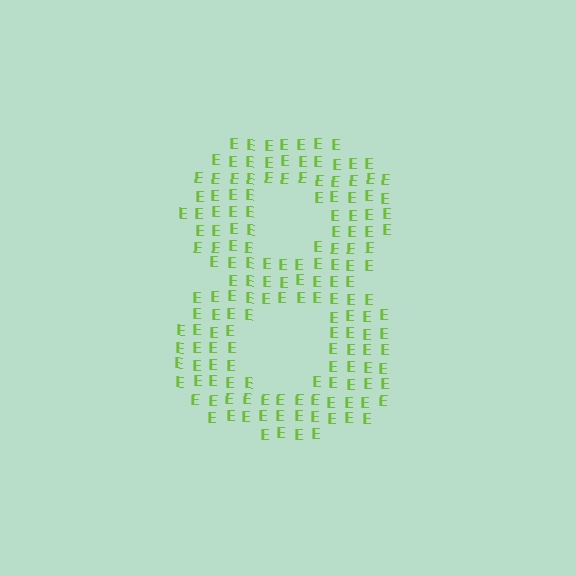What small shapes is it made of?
It is made of small letter E's.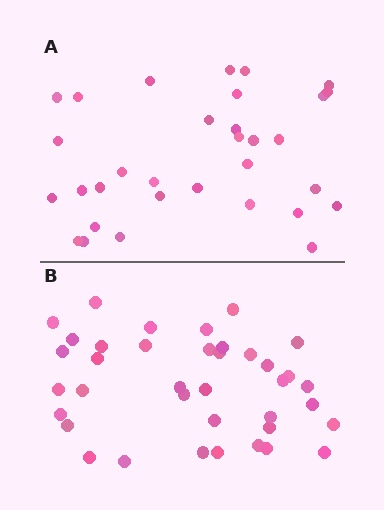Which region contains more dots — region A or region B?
Region B (the bottom region) has more dots.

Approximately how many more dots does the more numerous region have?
Region B has about 6 more dots than region A.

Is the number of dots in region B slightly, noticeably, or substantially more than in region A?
Region B has only slightly more — the two regions are fairly close. The ratio is roughly 1.2 to 1.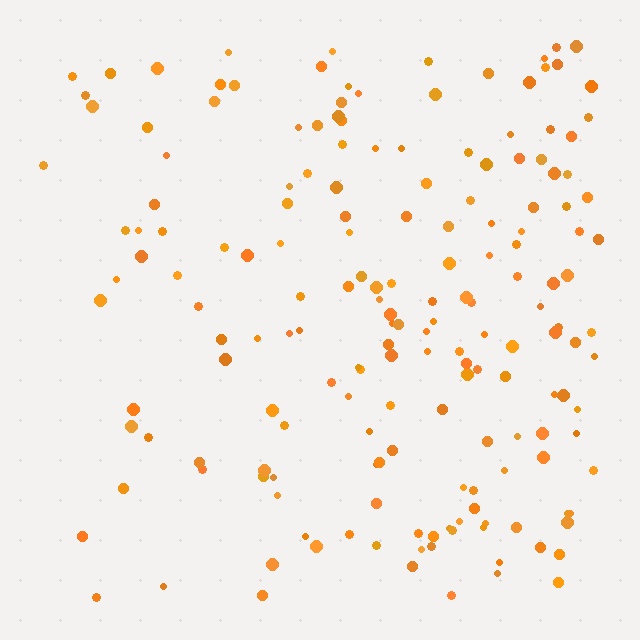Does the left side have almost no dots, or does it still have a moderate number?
Still a moderate number, just noticeably fewer than the right.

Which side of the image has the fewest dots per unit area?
The left.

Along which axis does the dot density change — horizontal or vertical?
Horizontal.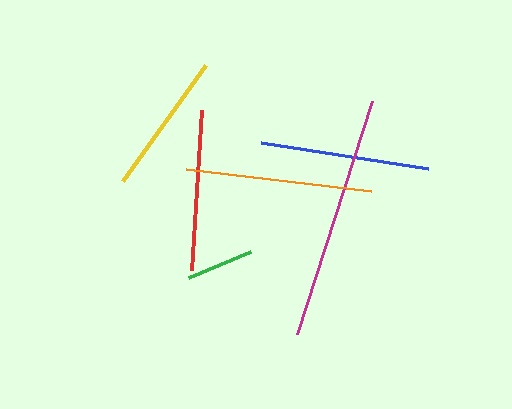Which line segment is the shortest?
The green line is the shortest at approximately 67 pixels.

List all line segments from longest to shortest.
From longest to shortest: magenta, orange, blue, red, yellow, green.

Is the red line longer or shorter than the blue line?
The blue line is longer than the red line.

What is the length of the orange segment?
The orange segment is approximately 186 pixels long.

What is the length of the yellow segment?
The yellow segment is approximately 142 pixels long.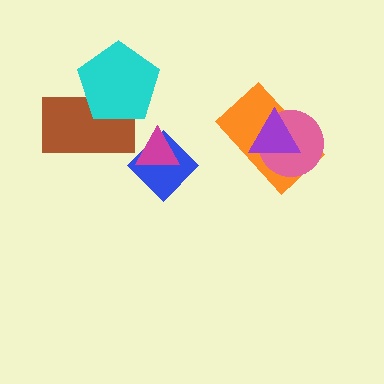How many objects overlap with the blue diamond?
1 object overlaps with the blue diamond.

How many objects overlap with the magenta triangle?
1 object overlaps with the magenta triangle.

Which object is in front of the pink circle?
The purple triangle is in front of the pink circle.